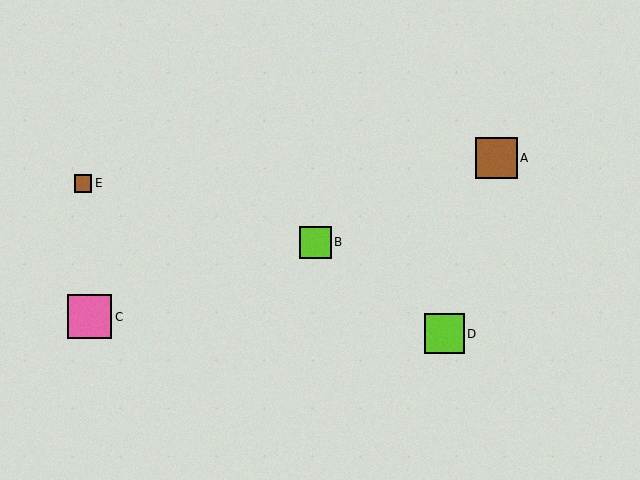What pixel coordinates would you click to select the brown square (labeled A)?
Click at (497, 158) to select the brown square A.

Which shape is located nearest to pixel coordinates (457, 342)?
The lime square (labeled D) at (444, 334) is nearest to that location.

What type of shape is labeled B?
Shape B is a lime square.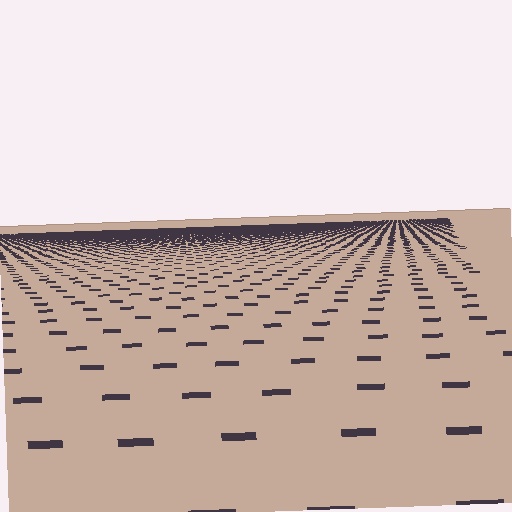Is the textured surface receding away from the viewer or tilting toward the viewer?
The surface is receding away from the viewer. Texture elements get smaller and denser toward the top.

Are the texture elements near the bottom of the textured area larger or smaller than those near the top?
Larger. Near the bottom, elements are closer to the viewer and appear at a bigger on-screen size.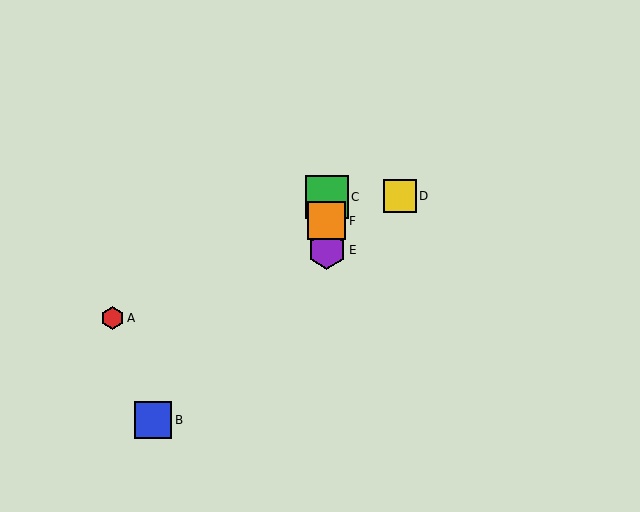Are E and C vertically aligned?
Yes, both are at x≈327.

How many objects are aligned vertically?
3 objects (C, E, F) are aligned vertically.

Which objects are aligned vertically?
Objects C, E, F are aligned vertically.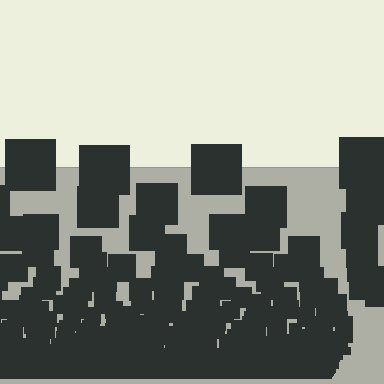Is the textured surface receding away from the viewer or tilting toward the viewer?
The surface appears to tilt toward the viewer. Texture elements get larger and sparser toward the top.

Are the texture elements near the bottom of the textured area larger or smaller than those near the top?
Smaller. The gradient is inverted — elements near the bottom are smaller and denser.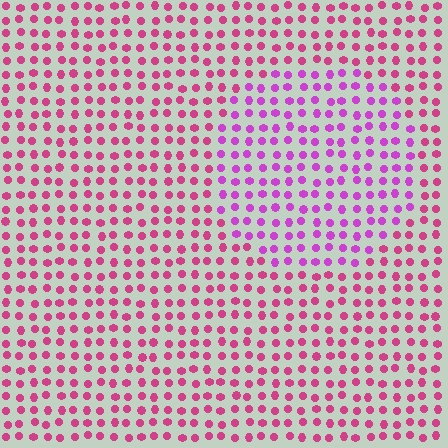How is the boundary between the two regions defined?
The boundary is defined purely by a slight shift in hue (about 32 degrees). Spacing, size, and orientation are identical on both sides.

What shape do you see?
I see a circle.